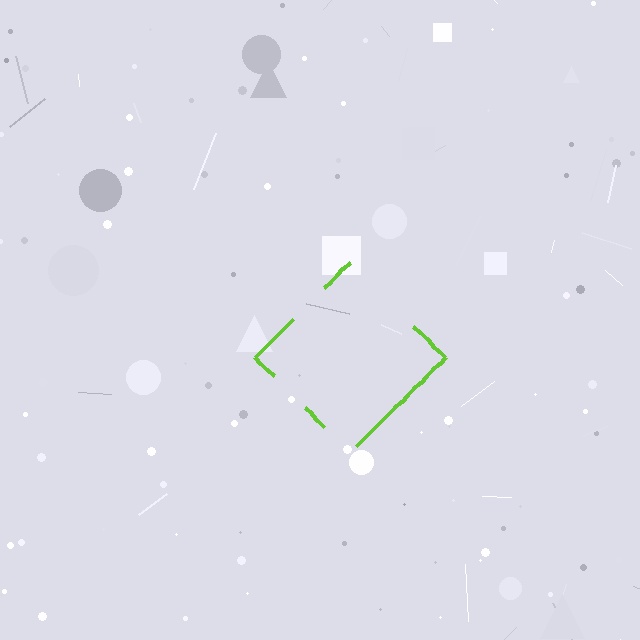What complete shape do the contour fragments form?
The contour fragments form a diamond.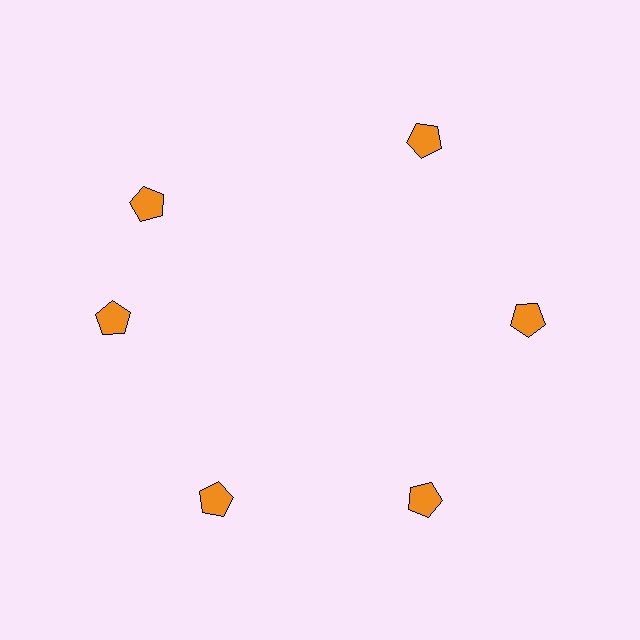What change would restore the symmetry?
The symmetry would be restored by rotating it back into even spacing with its neighbors so that all 6 pentagons sit at equal angles and equal distance from the center.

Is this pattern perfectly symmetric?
No. The 6 orange pentagons are arranged in a ring, but one element near the 11 o'clock position is rotated out of alignment along the ring, breaking the 6-fold rotational symmetry.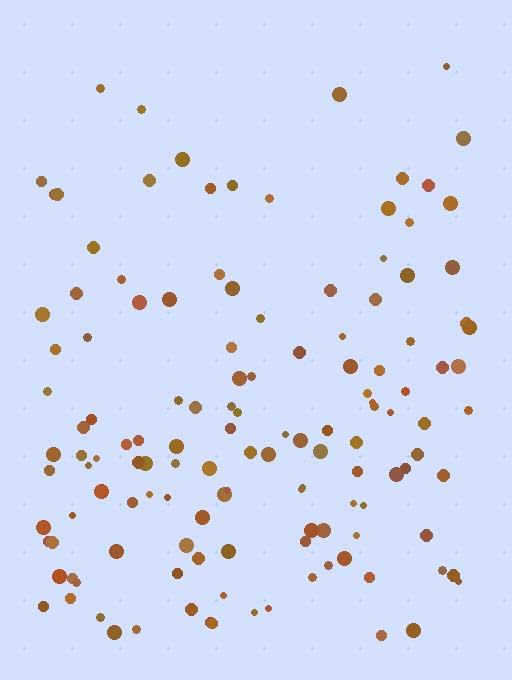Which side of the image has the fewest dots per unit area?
The top.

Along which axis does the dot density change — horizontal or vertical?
Vertical.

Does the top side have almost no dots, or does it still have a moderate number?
Still a moderate number, just noticeably fewer than the bottom.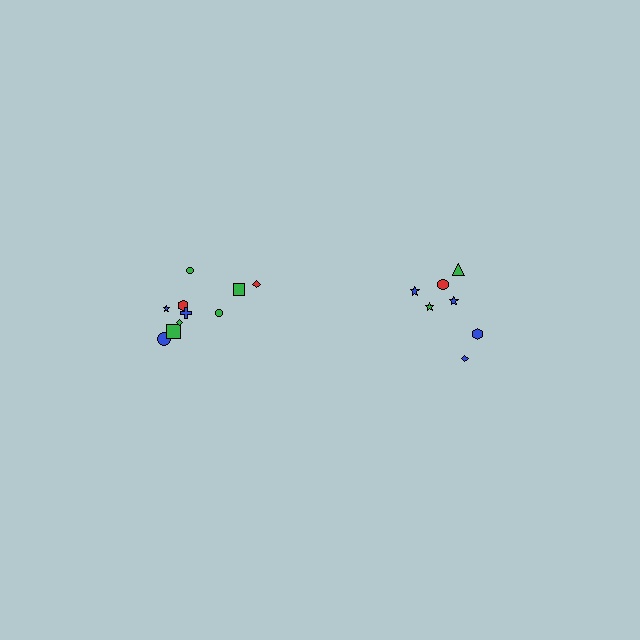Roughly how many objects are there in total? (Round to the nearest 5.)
Roughly 15 objects in total.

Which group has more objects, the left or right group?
The left group.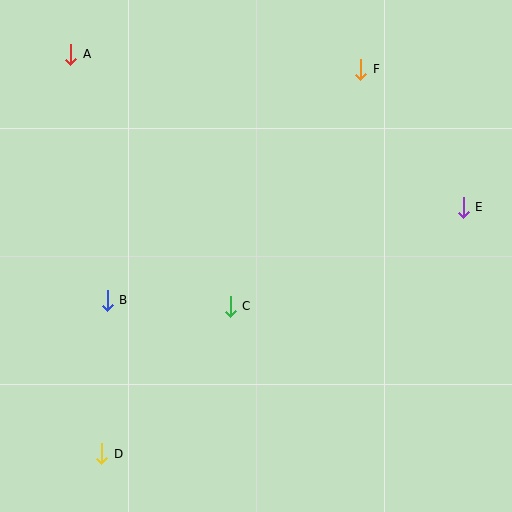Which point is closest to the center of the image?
Point C at (230, 306) is closest to the center.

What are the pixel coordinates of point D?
Point D is at (102, 454).